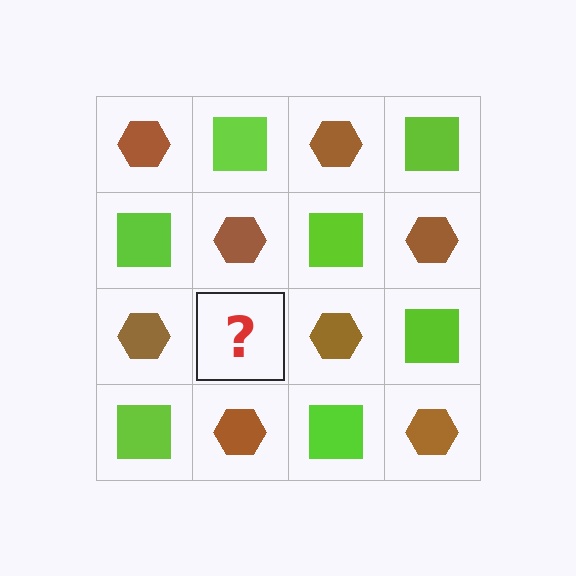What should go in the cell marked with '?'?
The missing cell should contain a lime square.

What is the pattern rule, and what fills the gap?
The rule is that it alternates brown hexagon and lime square in a checkerboard pattern. The gap should be filled with a lime square.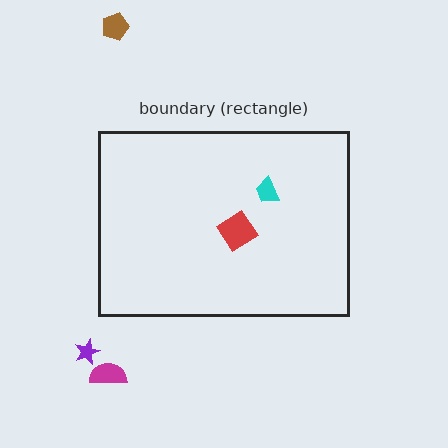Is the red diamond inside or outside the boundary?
Inside.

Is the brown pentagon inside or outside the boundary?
Outside.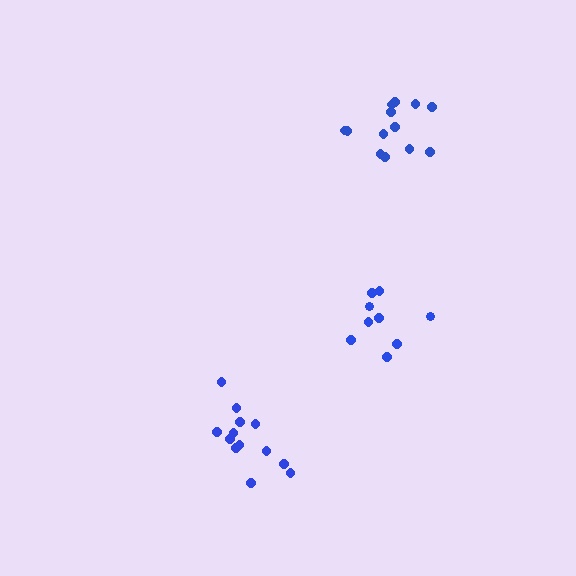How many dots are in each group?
Group 1: 9 dots, Group 2: 13 dots, Group 3: 13 dots (35 total).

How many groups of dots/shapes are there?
There are 3 groups.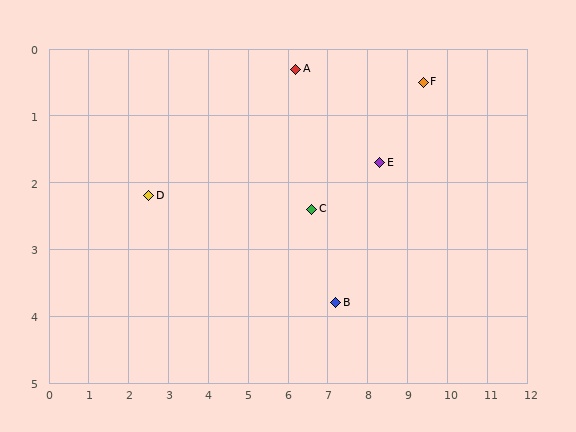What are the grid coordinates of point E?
Point E is at approximately (8.3, 1.7).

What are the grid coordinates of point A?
Point A is at approximately (6.2, 0.3).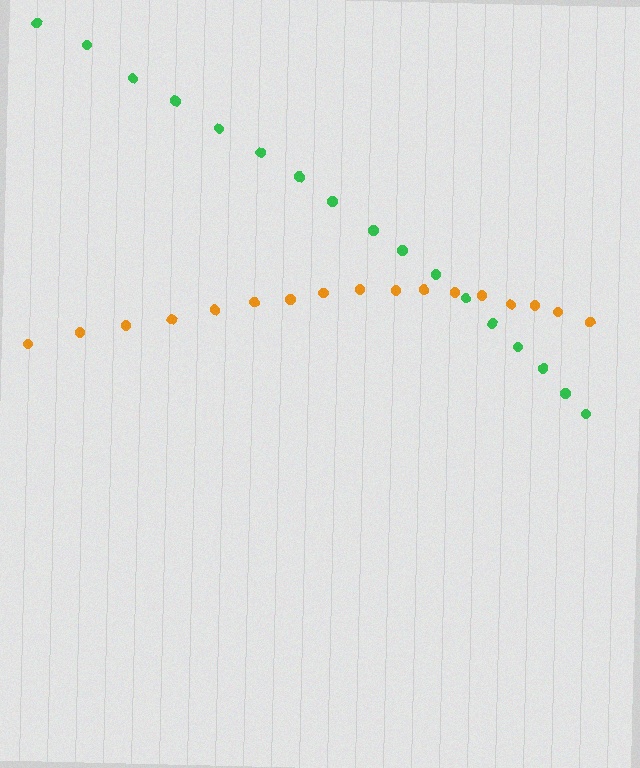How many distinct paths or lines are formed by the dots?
There are 2 distinct paths.